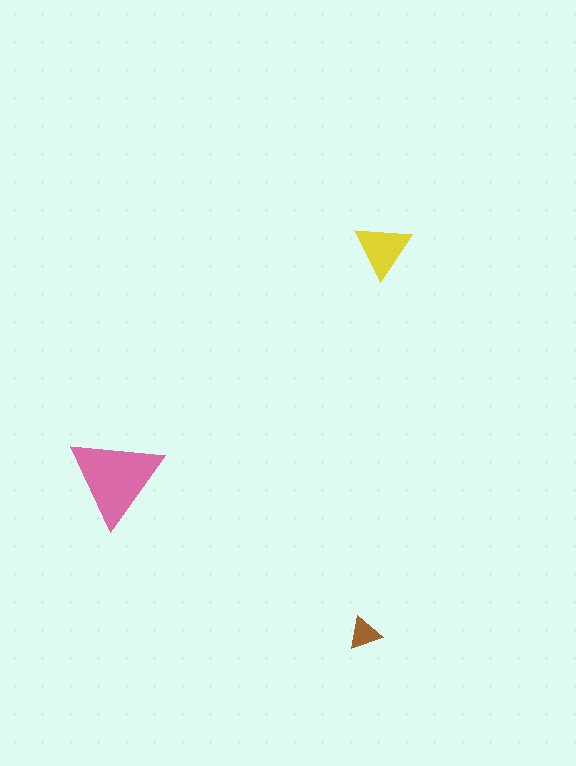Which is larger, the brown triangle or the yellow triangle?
The yellow one.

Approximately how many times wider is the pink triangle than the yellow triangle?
About 1.5 times wider.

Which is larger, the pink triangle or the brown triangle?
The pink one.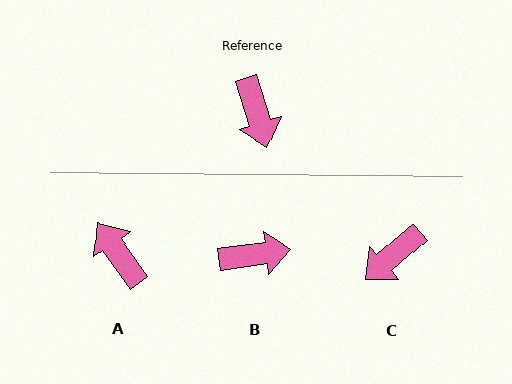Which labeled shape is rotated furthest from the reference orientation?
A, about 162 degrees away.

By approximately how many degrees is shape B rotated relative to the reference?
Approximately 81 degrees counter-clockwise.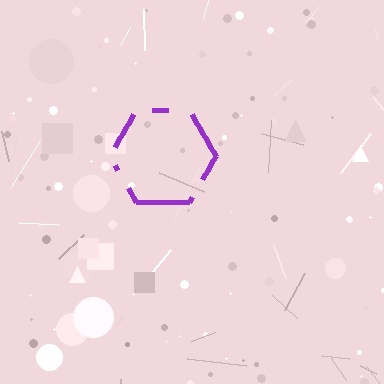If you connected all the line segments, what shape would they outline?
They would outline a hexagon.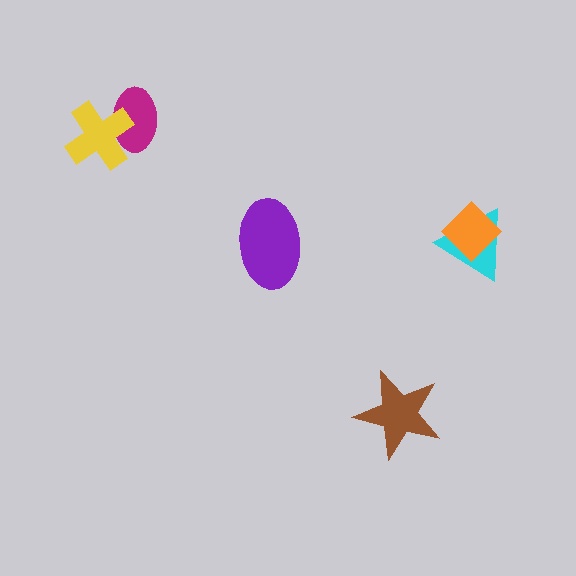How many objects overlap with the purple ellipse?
0 objects overlap with the purple ellipse.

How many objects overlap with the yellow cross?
1 object overlaps with the yellow cross.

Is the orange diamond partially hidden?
No, no other shape covers it.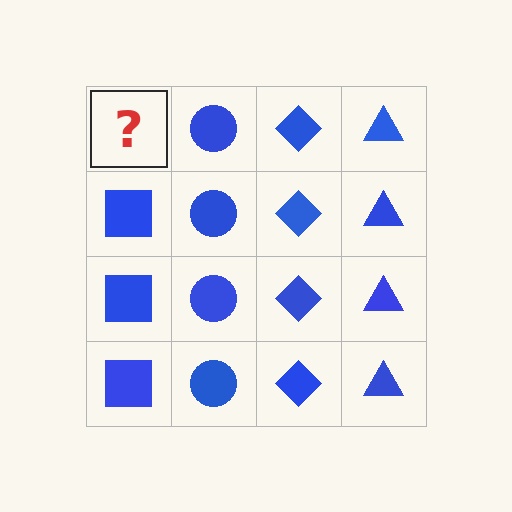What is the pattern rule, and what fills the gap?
The rule is that each column has a consistent shape. The gap should be filled with a blue square.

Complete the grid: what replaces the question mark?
The question mark should be replaced with a blue square.